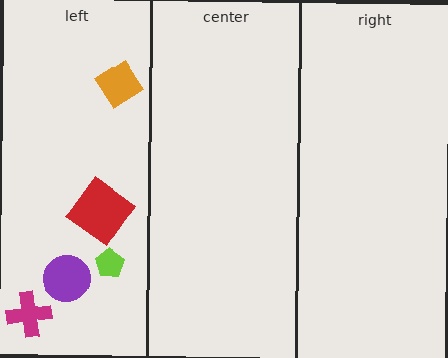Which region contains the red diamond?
The left region.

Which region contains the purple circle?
The left region.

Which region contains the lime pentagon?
The left region.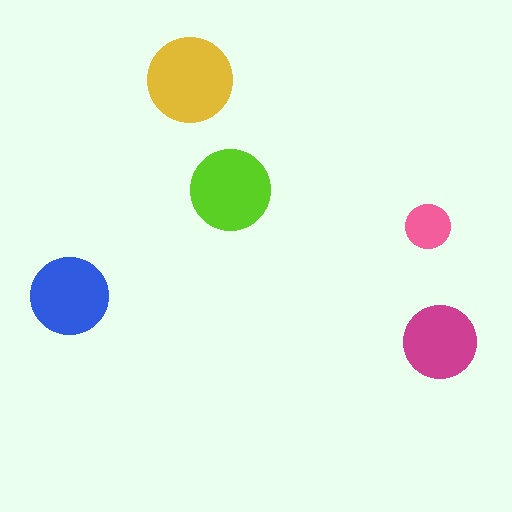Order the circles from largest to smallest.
the yellow one, the lime one, the blue one, the magenta one, the pink one.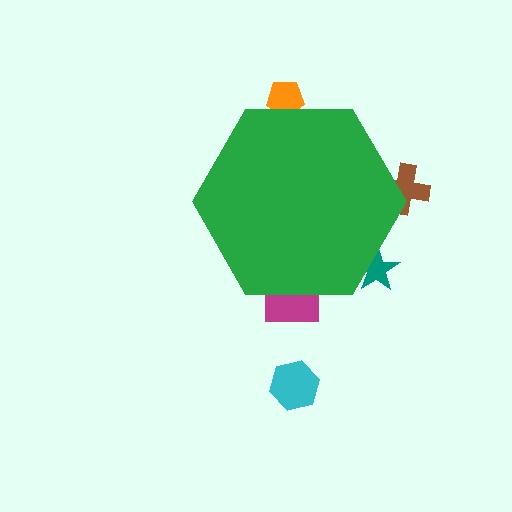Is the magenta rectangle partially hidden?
Yes, the magenta rectangle is partially hidden behind the green hexagon.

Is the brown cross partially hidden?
Yes, the brown cross is partially hidden behind the green hexagon.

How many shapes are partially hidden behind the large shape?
4 shapes are partially hidden.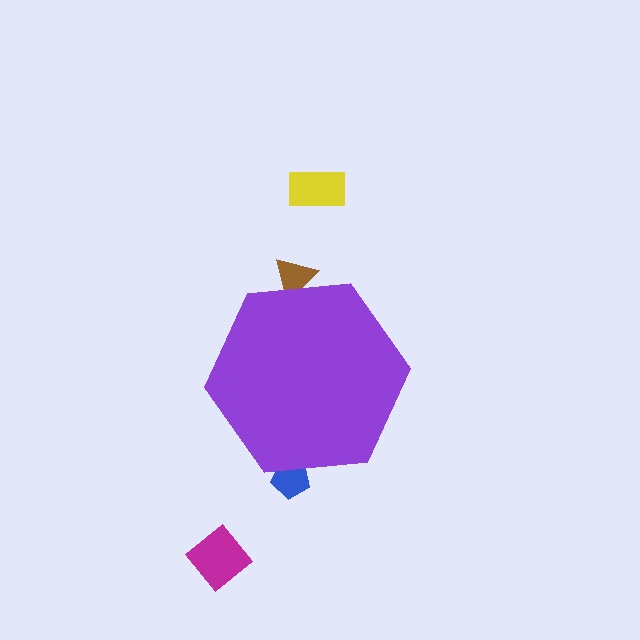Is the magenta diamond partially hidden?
No, the magenta diamond is fully visible.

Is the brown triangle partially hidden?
Yes, the brown triangle is partially hidden behind the purple hexagon.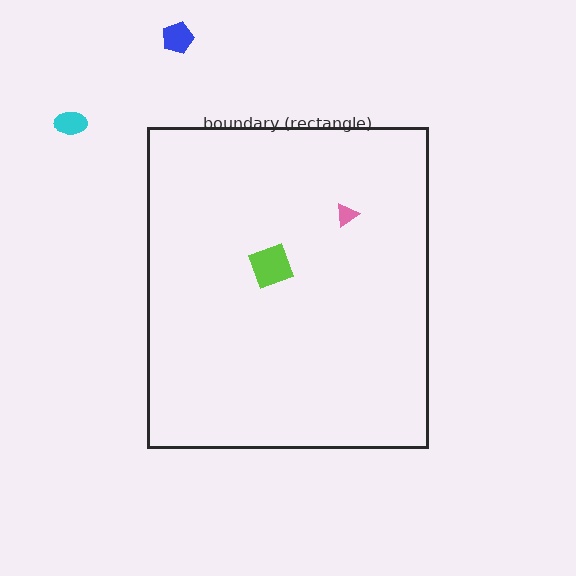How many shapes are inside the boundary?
2 inside, 2 outside.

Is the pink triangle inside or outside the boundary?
Inside.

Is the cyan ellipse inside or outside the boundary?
Outside.